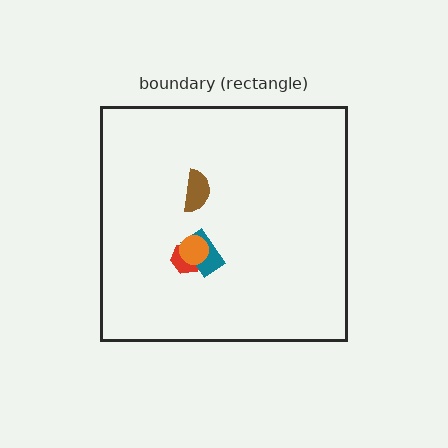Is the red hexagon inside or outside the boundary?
Inside.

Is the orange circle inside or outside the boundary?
Inside.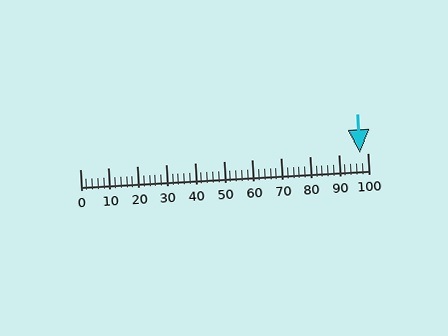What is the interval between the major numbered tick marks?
The major tick marks are spaced 10 units apart.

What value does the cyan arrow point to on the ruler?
The cyan arrow points to approximately 98.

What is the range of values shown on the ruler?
The ruler shows values from 0 to 100.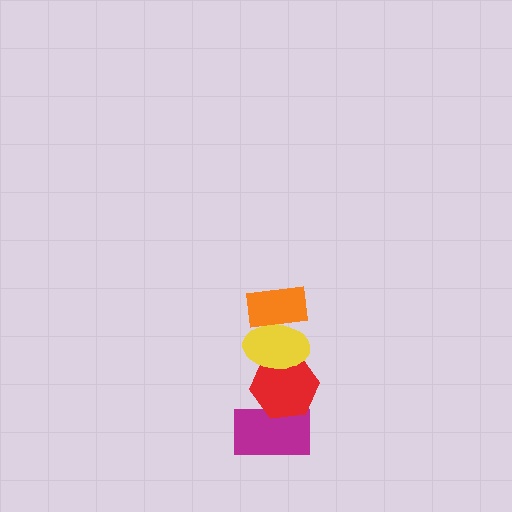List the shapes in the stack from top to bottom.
From top to bottom: the orange rectangle, the yellow ellipse, the red hexagon, the magenta rectangle.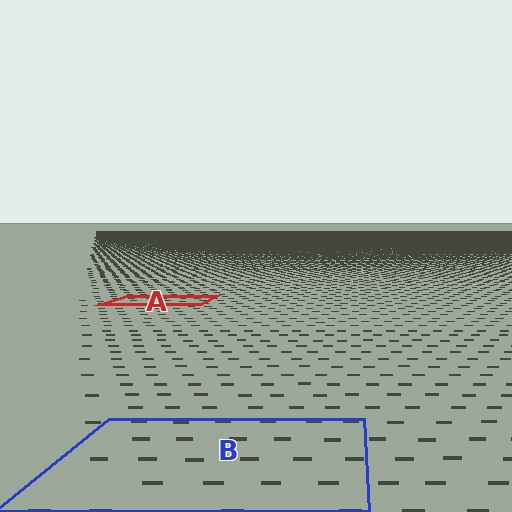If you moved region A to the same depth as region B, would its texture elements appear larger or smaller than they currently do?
They would appear larger. At a closer depth, the same texture elements are projected at a bigger on-screen size.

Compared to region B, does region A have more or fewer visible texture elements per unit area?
Region A has more texture elements per unit area — they are packed more densely because it is farther away.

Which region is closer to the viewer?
Region B is closer. The texture elements there are larger and more spread out.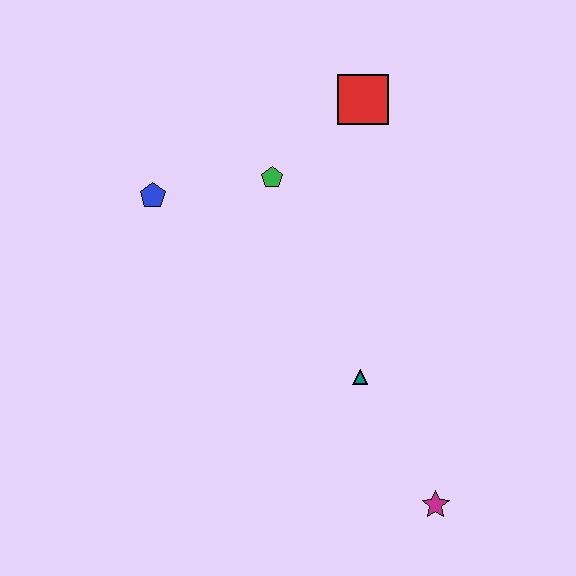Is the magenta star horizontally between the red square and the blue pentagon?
No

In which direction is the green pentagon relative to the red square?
The green pentagon is to the left of the red square.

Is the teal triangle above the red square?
No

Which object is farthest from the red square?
The magenta star is farthest from the red square.